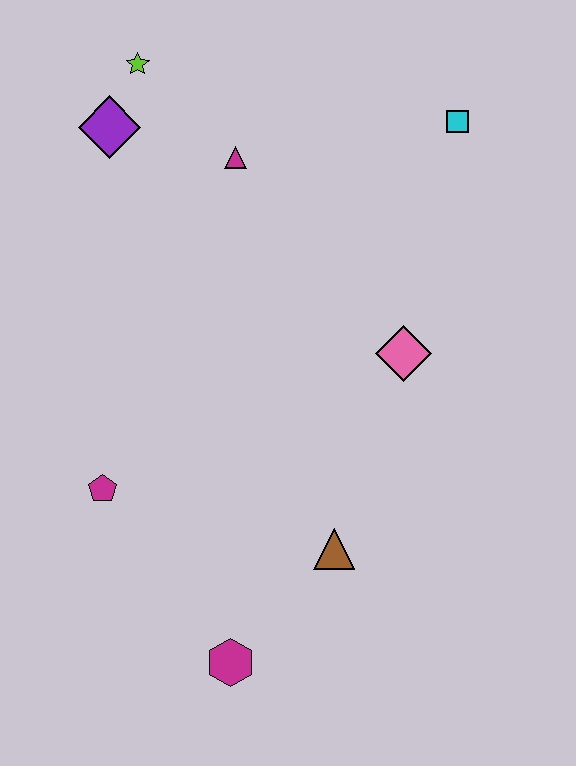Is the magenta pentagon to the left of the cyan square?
Yes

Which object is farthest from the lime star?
The magenta hexagon is farthest from the lime star.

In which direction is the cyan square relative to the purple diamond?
The cyan square is to the right of the purple diamond.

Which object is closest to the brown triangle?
The magenta hexagon is closest to the brown triangle.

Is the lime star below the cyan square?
No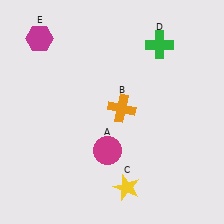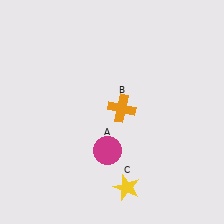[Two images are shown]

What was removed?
The green cross (D), the magenta hexagon (E) were removed in Image 2.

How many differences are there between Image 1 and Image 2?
There are 2 differences between the two images.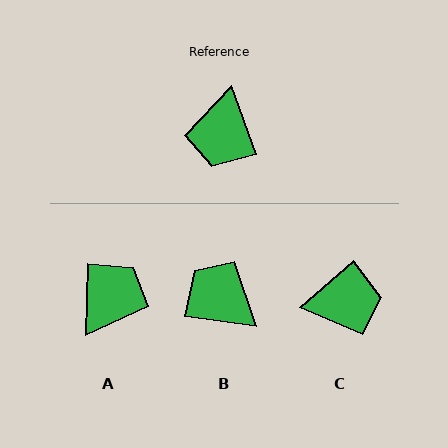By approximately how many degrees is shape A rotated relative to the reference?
Approximately 159 degrees counter-clockwise.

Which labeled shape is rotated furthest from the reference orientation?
A, about 159 degrees away.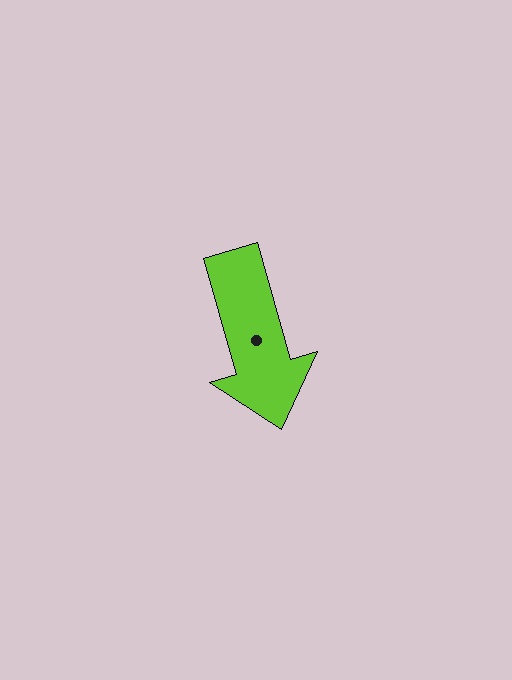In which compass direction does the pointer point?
South.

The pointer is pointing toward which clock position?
Roughly 5 o'clock.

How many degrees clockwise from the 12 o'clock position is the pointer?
Approximately 164 degrees.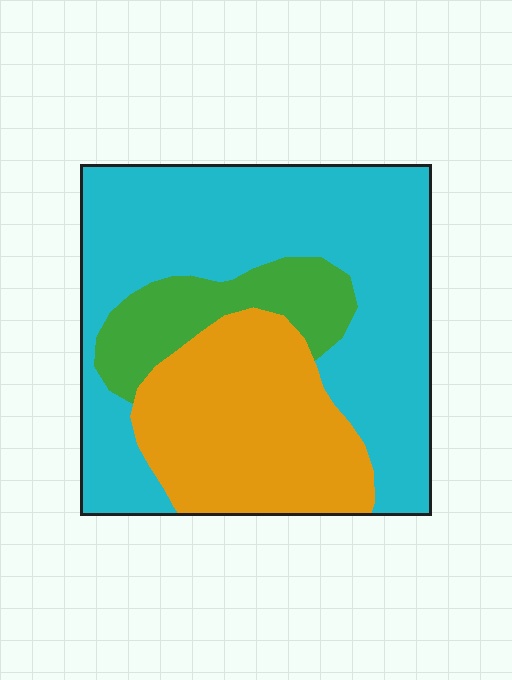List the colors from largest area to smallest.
From largest to smallest: cyan, orange, green.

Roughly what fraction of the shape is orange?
Orange covers roughly 30% of the shape.